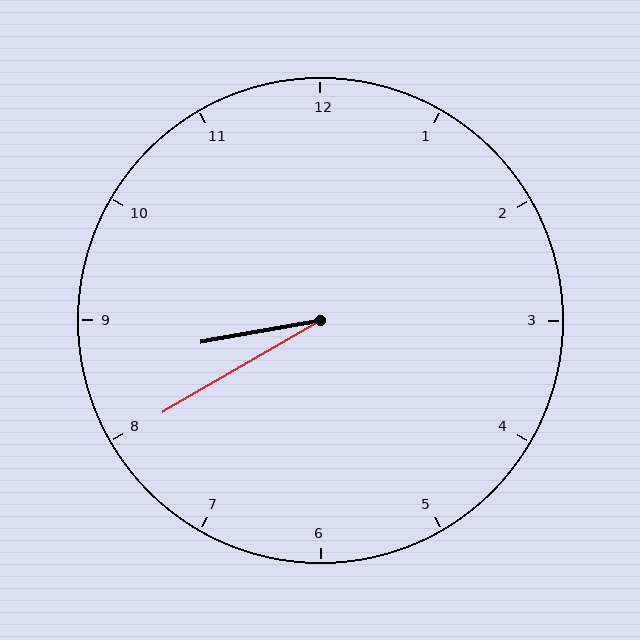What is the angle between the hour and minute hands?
Approximately 20 degrees.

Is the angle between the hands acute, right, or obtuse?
It is acute.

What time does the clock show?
8:40.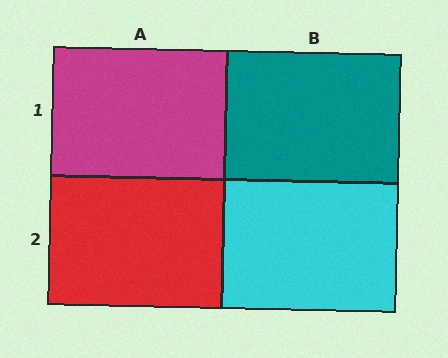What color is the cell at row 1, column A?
Magenta.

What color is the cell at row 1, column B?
Teal.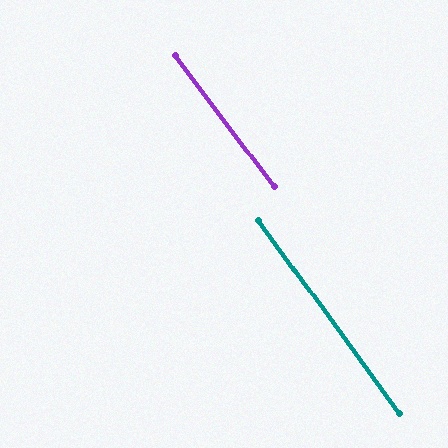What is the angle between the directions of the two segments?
Approximately 1 degree.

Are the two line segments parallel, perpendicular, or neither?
Parallel — their directions differ by only 1.3°.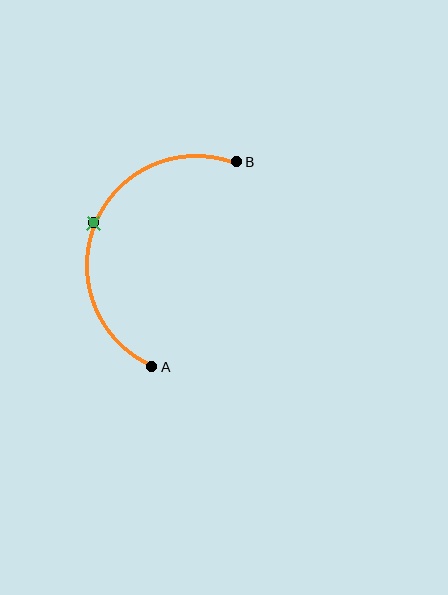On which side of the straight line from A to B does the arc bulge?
The arc bulges to the left of the straight line connecting A and B.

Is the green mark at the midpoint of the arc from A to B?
Yes. The green mark lies on the arc at equal arc-length from both A and B — it is the arc midpoint.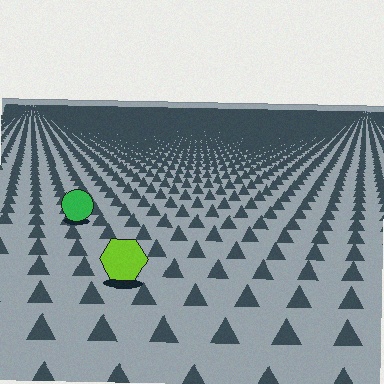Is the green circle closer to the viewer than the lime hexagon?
No. The lime hexagon is closer — you can tell from the texture gradient: the ground texture is coarser near it.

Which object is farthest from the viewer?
The green circle is farthest from the viewer. It appears smaller and the ground texture around it is denser.